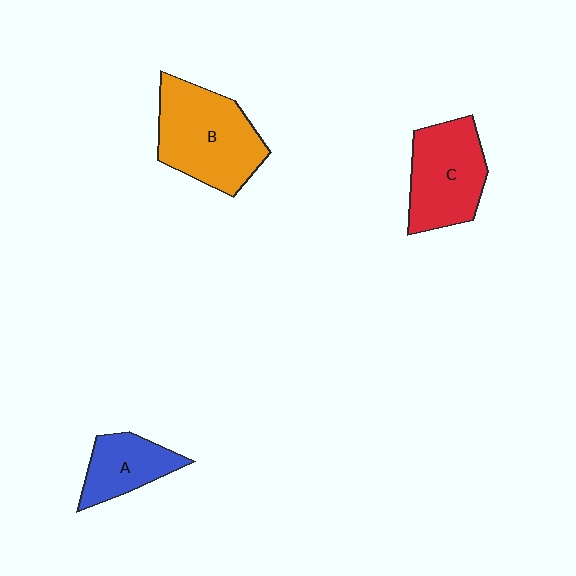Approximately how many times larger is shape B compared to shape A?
Approximately 1.8 times.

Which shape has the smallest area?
Shape A (blue).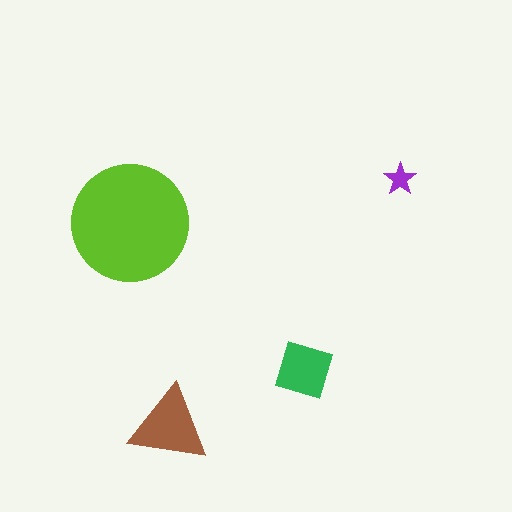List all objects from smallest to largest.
The purple star, the green diamond, the brown triangle, the lime circle.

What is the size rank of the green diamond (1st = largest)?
3rd.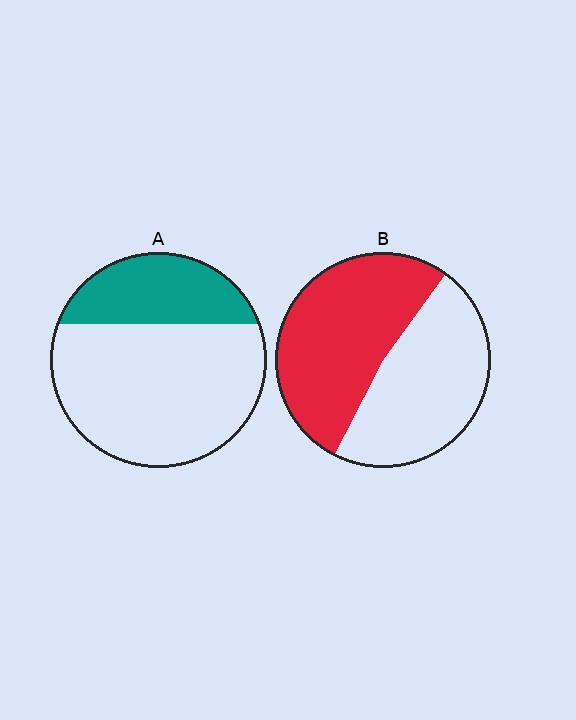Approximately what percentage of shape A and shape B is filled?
A is approximately 30% and B is approximately 55%.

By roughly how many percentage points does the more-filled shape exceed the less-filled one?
By roughly 25 percentage points (B over A).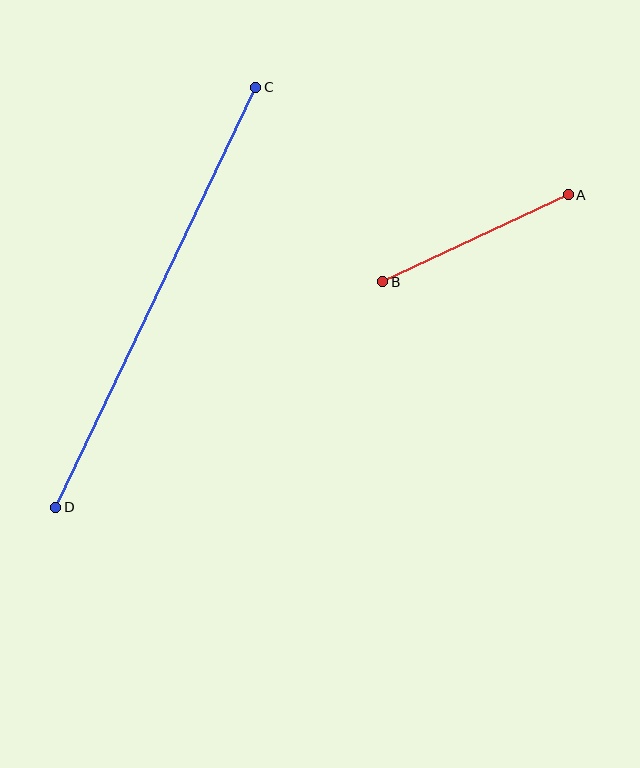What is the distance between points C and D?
The distance is approximately 465 pixels.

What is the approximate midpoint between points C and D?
The midpoint is at approximately (156, 297) pixels.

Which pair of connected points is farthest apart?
Points C and D are farthest apart.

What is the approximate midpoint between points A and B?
The midpoint is at approximately (475, 238) pixels.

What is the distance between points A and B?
The distance is approximately 205 pixels.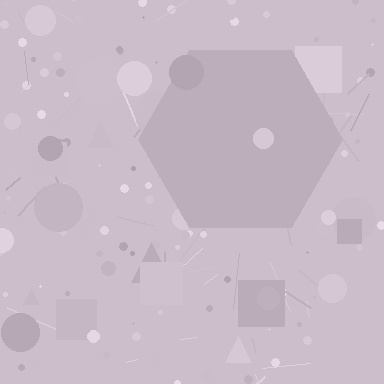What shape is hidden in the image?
A hexagon is hidden in the image.